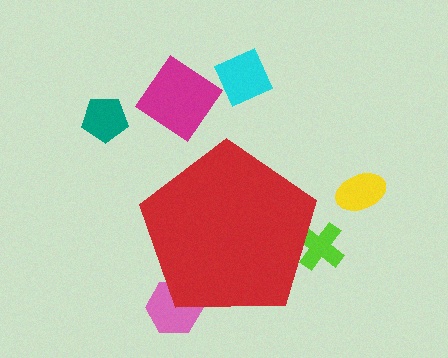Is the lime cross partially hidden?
Yes, the lime cross is partially hidden behind the red pentagon.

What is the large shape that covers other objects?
A red pentagon.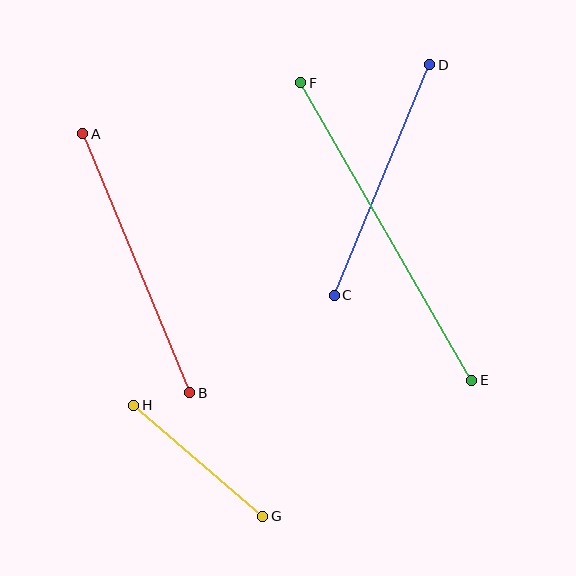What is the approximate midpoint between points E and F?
The midpoint is at approximately (386, 231) pixels.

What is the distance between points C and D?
The distance is approximately 250 pixels.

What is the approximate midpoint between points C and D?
The midpoint is at approximately (382, 180) pixels.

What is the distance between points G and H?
The distance is approximately 171 pixels.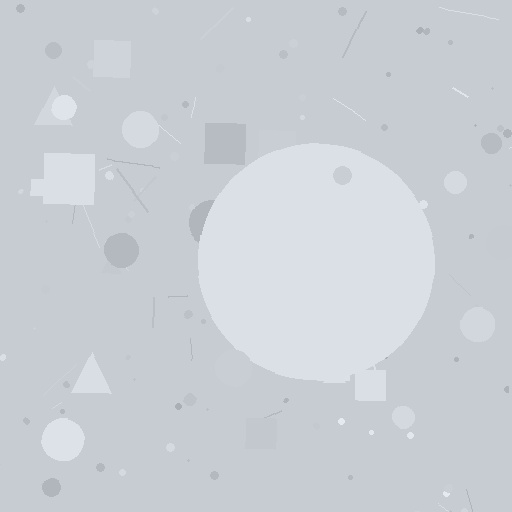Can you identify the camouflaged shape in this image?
The camouflaged shape is a circle.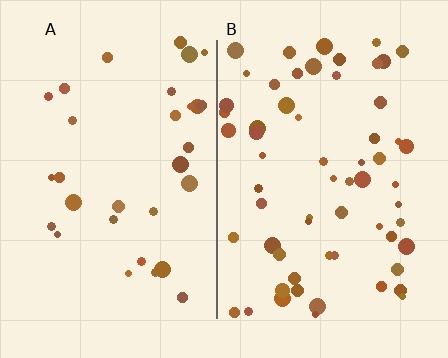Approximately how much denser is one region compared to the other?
Approximately 1.9× — region B over region A.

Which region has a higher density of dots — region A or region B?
B (the right).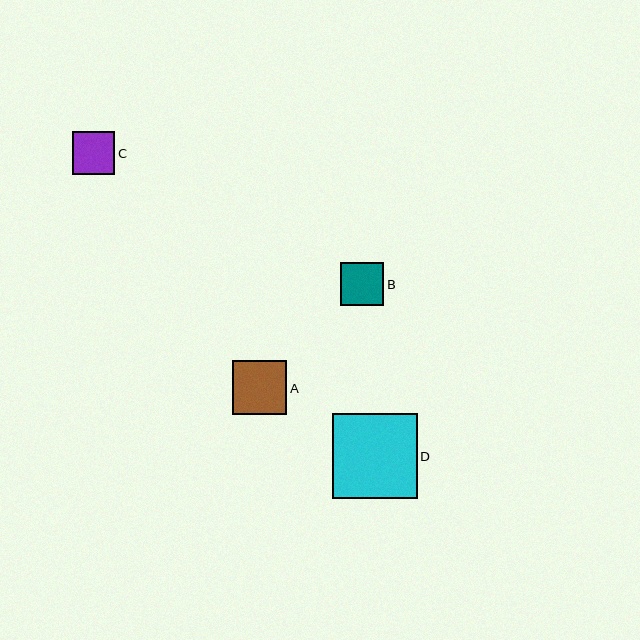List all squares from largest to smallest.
From largest to smallest: D, A, B, C.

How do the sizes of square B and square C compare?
Square B and square C are approximately the same size.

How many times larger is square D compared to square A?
Square D is approximately 1.6 times the size of square A.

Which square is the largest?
Square D is the largest with a size of approximately 85 pixels.